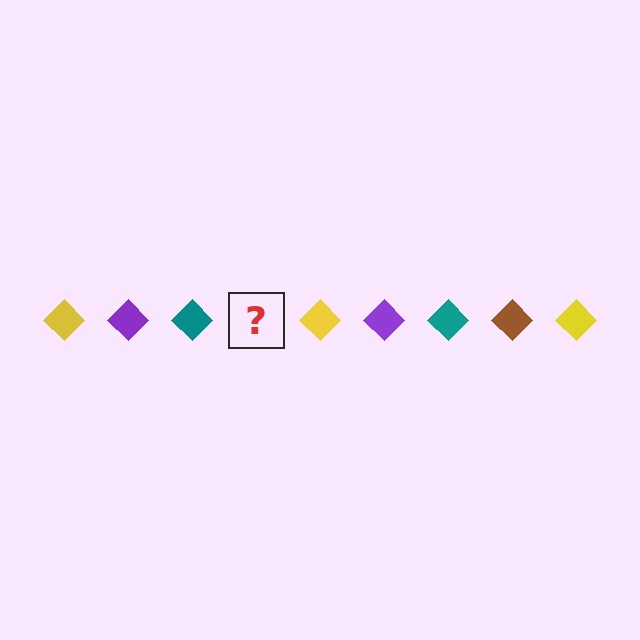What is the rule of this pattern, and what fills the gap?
The rule is that the pattern cycles through yellow, purple, teal, brown diamonds. The gap should be filled with a brown diamond.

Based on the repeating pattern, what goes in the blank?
The blank should be a brown diamond.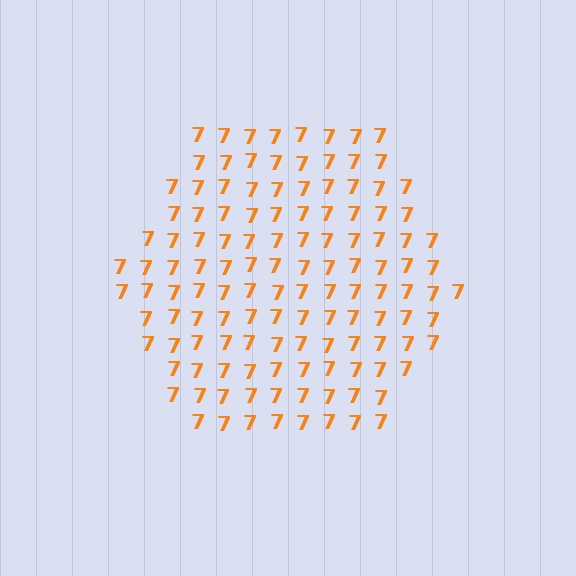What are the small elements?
The small elements are digit 7's.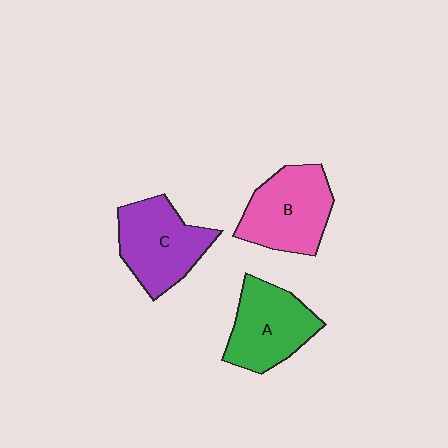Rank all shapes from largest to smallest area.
From largest to smallest: B (pink), C (purple), A (green).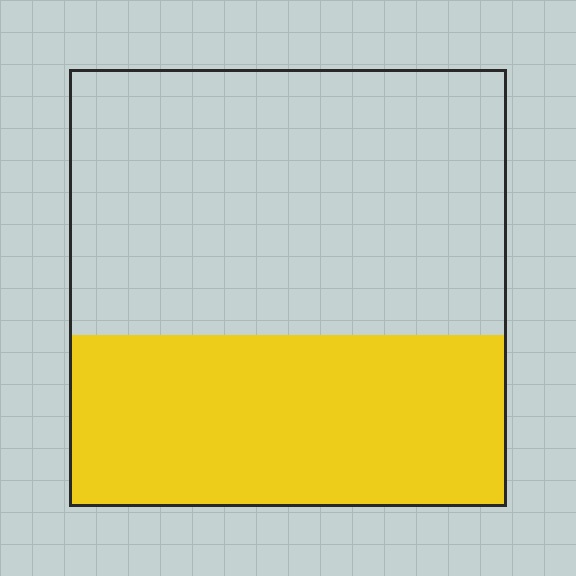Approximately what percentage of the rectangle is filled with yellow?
Approximately 40%.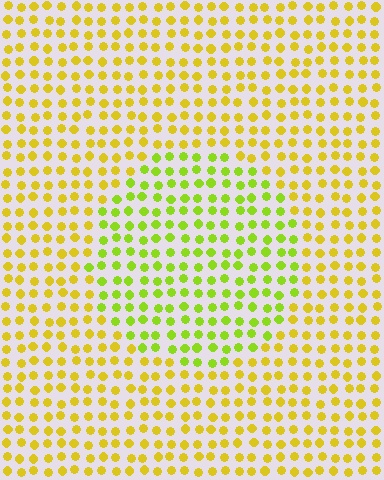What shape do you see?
I see a circle.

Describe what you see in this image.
The image is filled with small yellow elements in a uniform arrangement. A circle-shaped region is visible where the elements are tinted to a slightly different hue, forming a subtle color boundary.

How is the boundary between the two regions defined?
The boundary is defined purely by a slight shift in hue (about 32 degrees). Spacing, size, and orientation are identical on both sides.